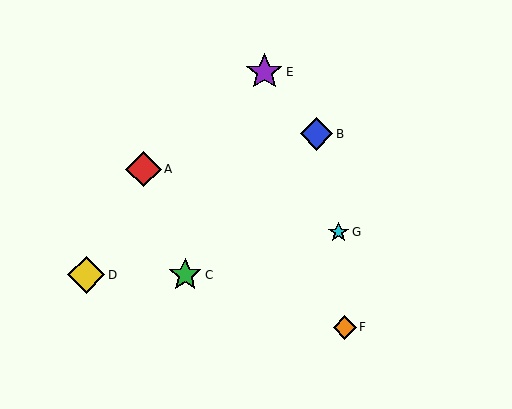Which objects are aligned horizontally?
Objects C, D are aligned horizontally.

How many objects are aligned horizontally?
2 objects (C, D) are aligned horizontally.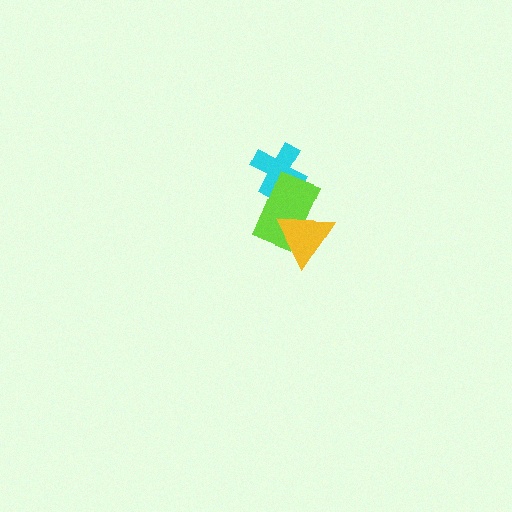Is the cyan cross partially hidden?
Yes, it is partially covered by another shape.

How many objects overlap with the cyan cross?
1 object overlaps with the cyan cross.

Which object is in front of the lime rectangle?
The yellow triangle is in front of the lime rectangle.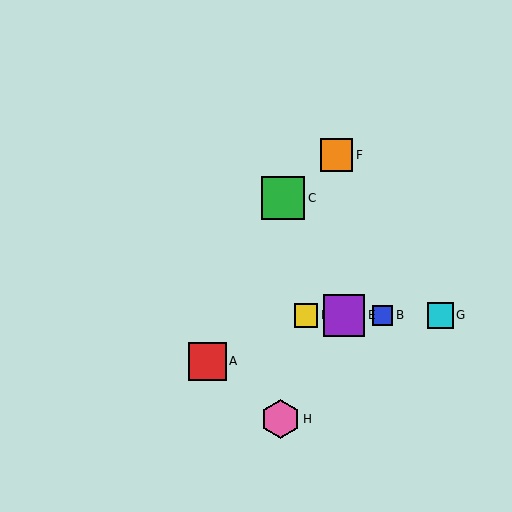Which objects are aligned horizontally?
Objects B, D, E, G are aligned horizontally.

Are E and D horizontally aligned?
Yes, both are at y≈316.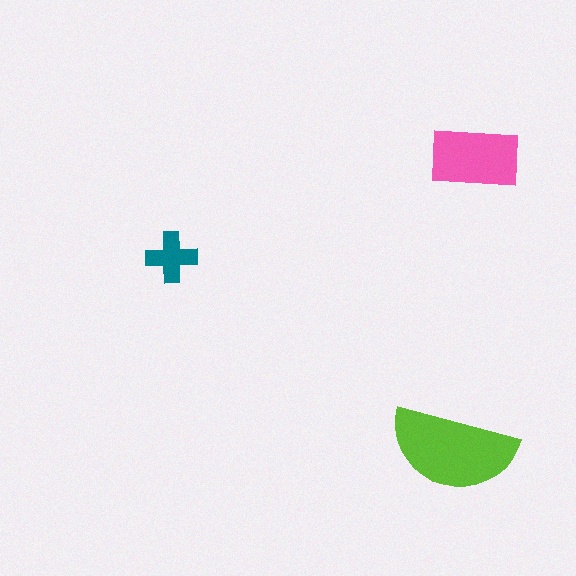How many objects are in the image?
There are 3 objects in the image.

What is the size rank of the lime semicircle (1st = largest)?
1st.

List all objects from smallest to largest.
The teal cross, the pink rectangle, the lime semicircle.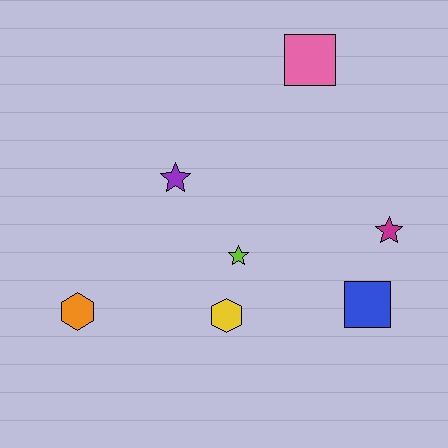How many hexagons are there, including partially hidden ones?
There are 2 hexagons.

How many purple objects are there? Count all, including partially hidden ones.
There is 1 purple object.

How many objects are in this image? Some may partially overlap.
There are 7 objects.